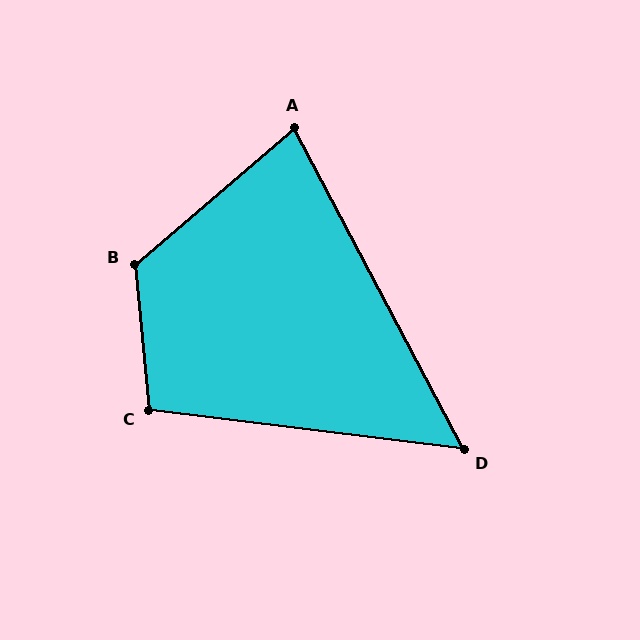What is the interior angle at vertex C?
Approximately 103 degrees (obtuse).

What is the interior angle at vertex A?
Approximately 77 degrees (acute).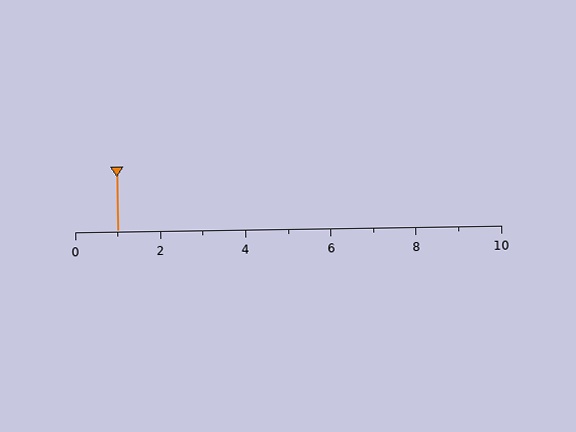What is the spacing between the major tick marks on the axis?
The major ticks are spaced 2 apart.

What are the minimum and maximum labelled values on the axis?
The axis runs from 0 to 10.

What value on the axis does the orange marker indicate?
The marker indicates approximately 1.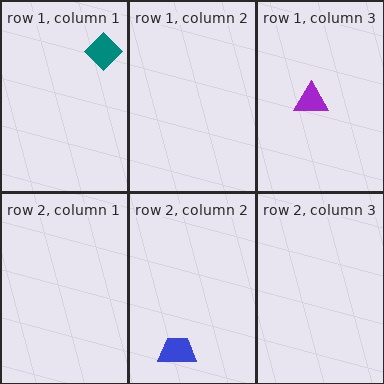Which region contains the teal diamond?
The row 1, column 1 region.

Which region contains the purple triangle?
The row 1, column 3 region.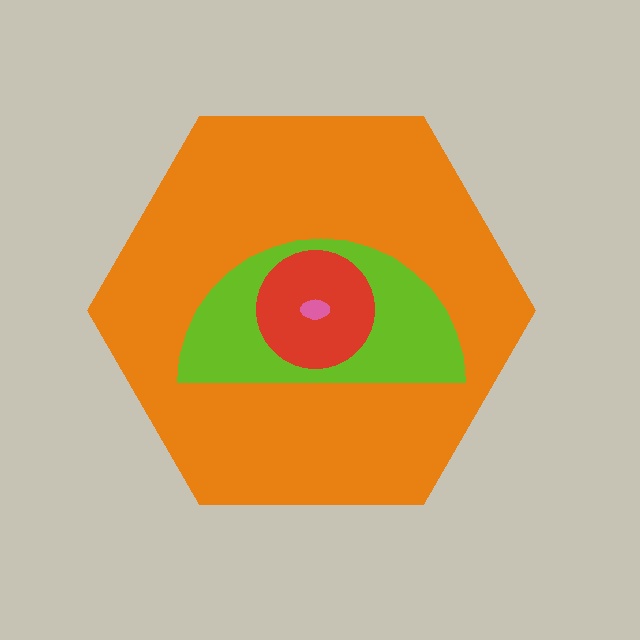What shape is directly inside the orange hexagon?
The lime semicircle.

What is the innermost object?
The pink ellipse.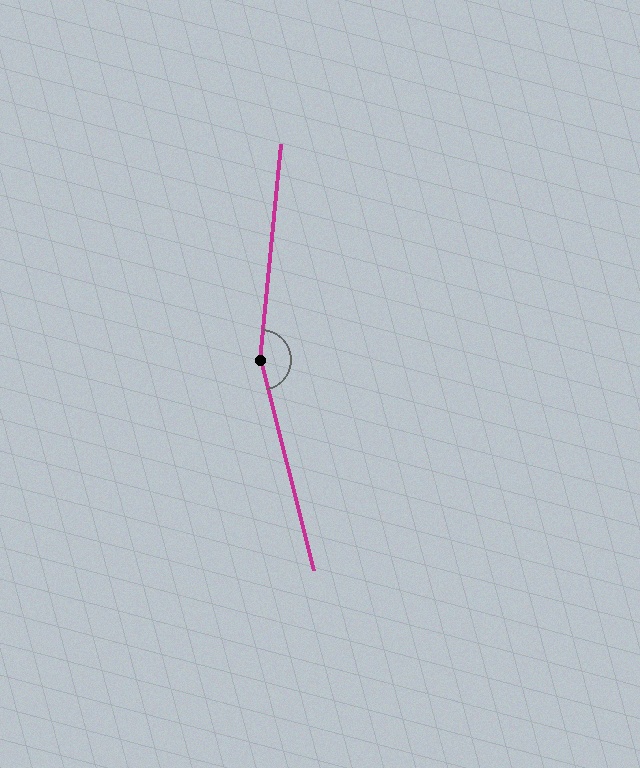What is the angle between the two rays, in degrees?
Approximately 160 degrees.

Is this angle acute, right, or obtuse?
It is obtuse.